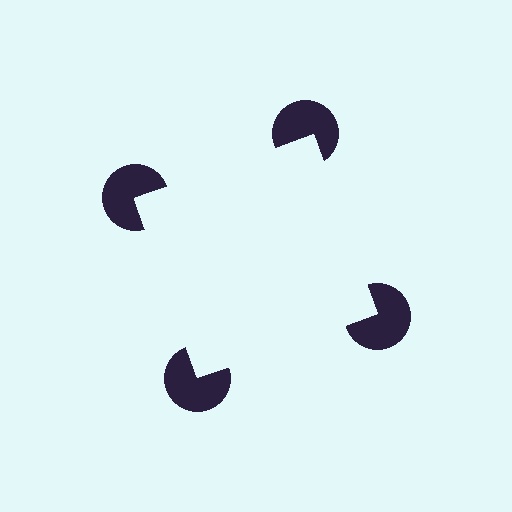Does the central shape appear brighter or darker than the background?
It typically appears slightly brighter than the background, even though no actual brightness change is drawn.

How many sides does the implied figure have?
4 sides.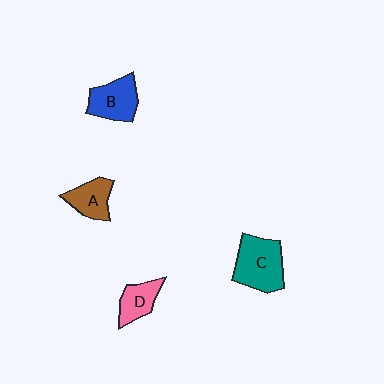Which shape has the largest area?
Shape C (teal).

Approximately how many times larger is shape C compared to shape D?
Approximately 1.7 times.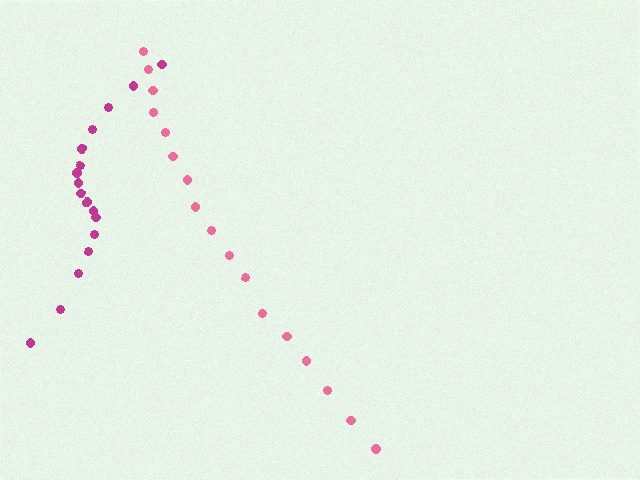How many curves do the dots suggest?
There are 2 distinct paths.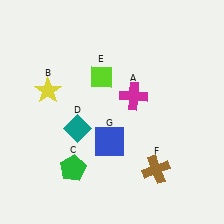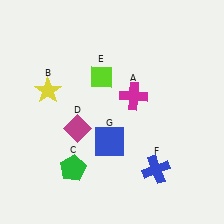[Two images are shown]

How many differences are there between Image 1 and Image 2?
There are 2 differences between the two images.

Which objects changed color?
D changed from teal to magenta. F changed from brown to blue.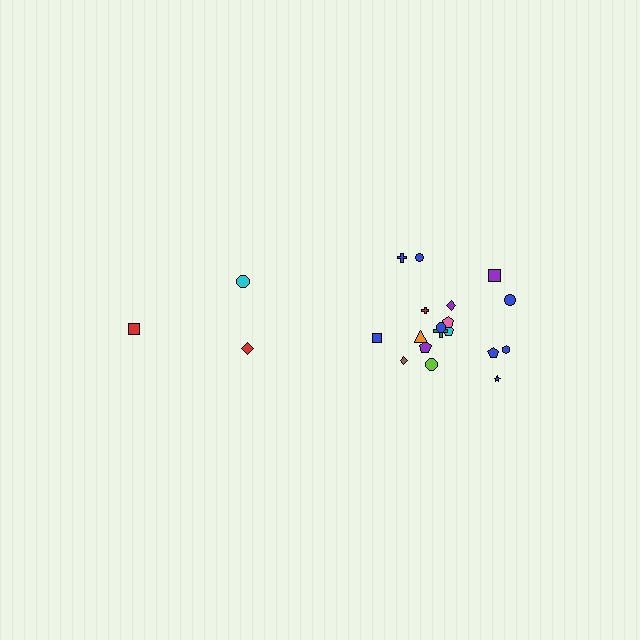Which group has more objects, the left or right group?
The right group.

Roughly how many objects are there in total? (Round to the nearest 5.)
Roughly 20 objects in total.